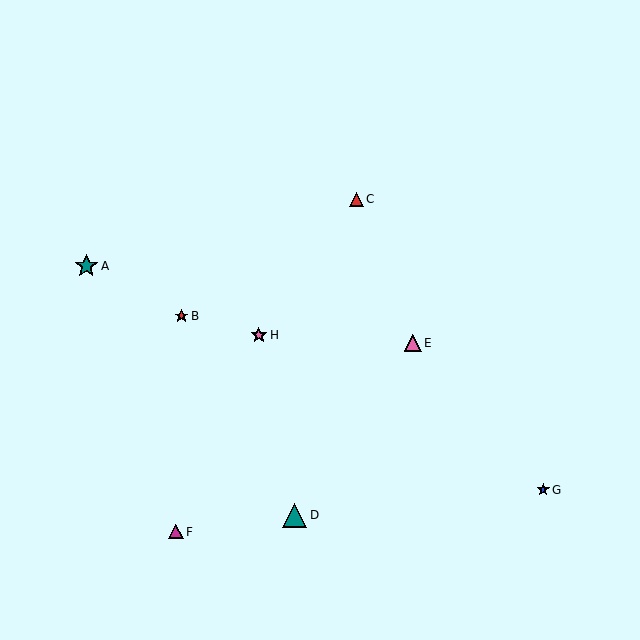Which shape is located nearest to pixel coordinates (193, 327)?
The red star (labeled B) at (182, 316) is nearest to that location.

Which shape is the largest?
The teal triangle (labeled D) is the largest.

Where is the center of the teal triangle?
The center of the teal triangle is at (295, 515).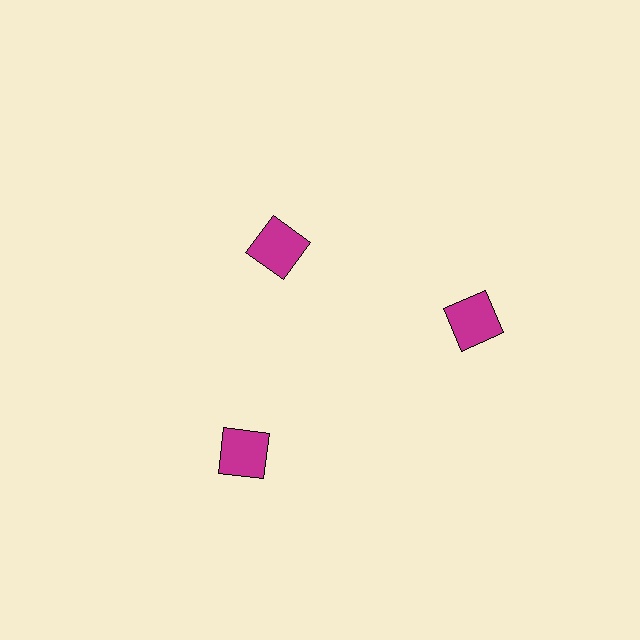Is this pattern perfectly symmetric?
No. The 3 magenta squares are arranged in a ring, but one element near the 11 o'clock position is pulled inward toward the center, breaking the 3-fold rotational symmetry.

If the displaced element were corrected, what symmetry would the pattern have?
It would have 3-fold rotational symmetry — the pattern would map onto itself every 120 degrees.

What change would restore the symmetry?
The symmetry would be restored by moving it outward, back onto the ring so that all 3 squares sit at equal angles and equal distance from the center.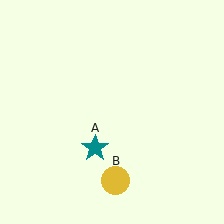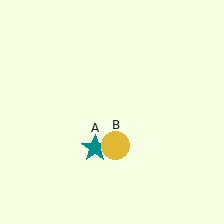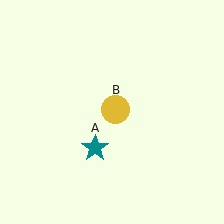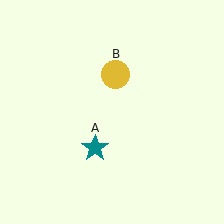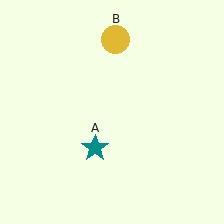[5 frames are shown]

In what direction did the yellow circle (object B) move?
The yellow circle (object B) moved up.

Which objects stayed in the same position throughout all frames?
Teal star (object A) remained stationary.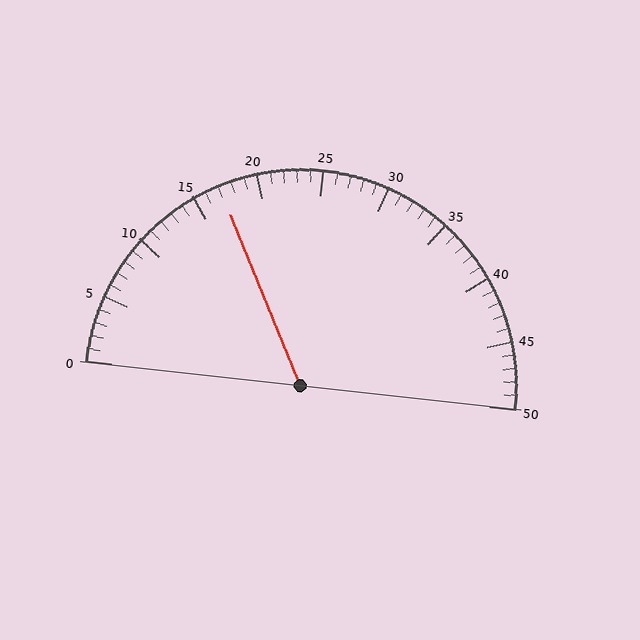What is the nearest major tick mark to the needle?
The nearest major tick mark is 15.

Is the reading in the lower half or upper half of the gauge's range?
The reading is in the lower half of the range (0 to 50).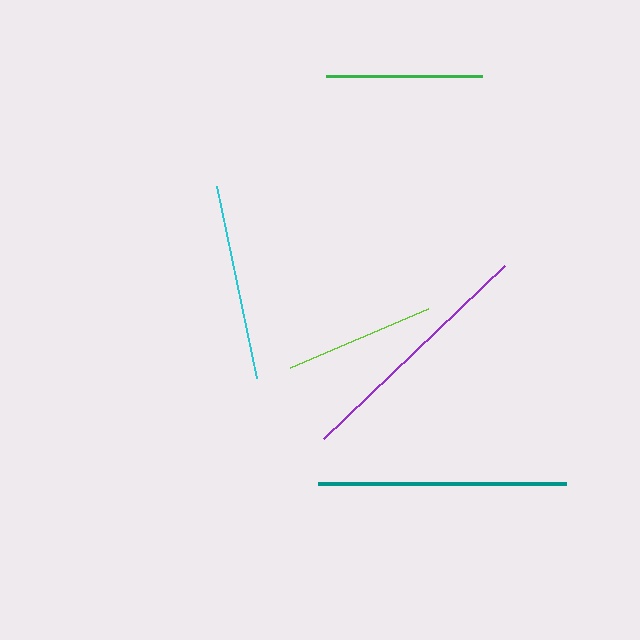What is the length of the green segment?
The green segment is approximately 156 pixels long.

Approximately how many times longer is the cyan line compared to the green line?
The cyan line is approximately 1.3 times the length of the green line.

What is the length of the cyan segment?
The cyan segment is approximately 196 pixels long.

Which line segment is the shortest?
The lime line is the shortest at approximately 150 pixels.